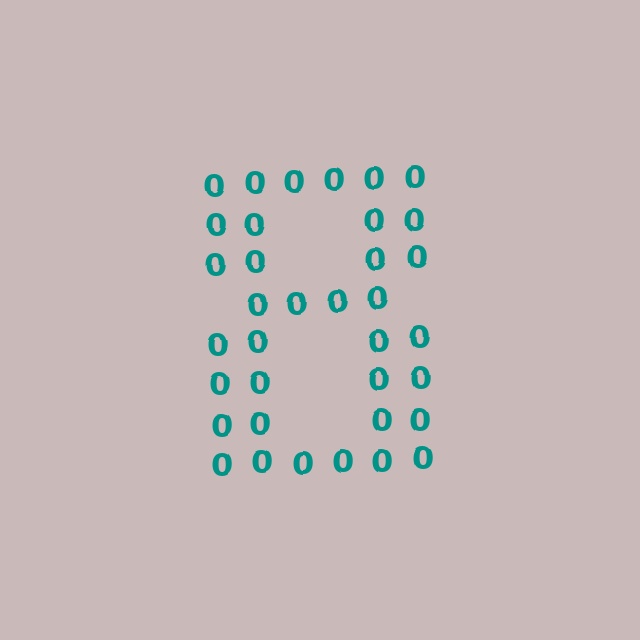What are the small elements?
The small elements are digit 0's.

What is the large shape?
The large shape is the digit 8.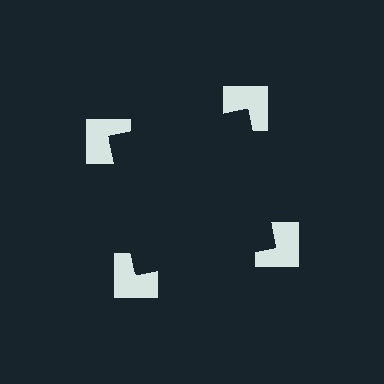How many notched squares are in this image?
There are 4 — one at each vertex of the illusory square.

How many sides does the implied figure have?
4 sides.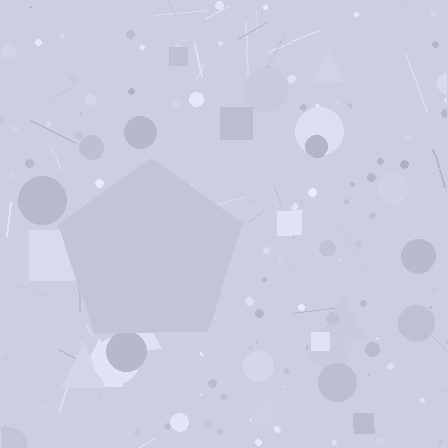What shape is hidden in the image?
A pentagon is hidden in the image.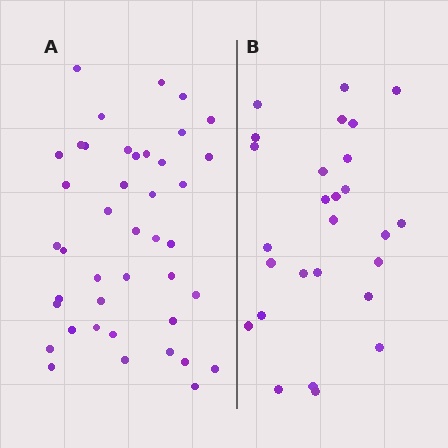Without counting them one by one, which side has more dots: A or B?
Region A (the left region) has more dots.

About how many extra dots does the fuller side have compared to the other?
Region A has approximately 15 more dots than region B.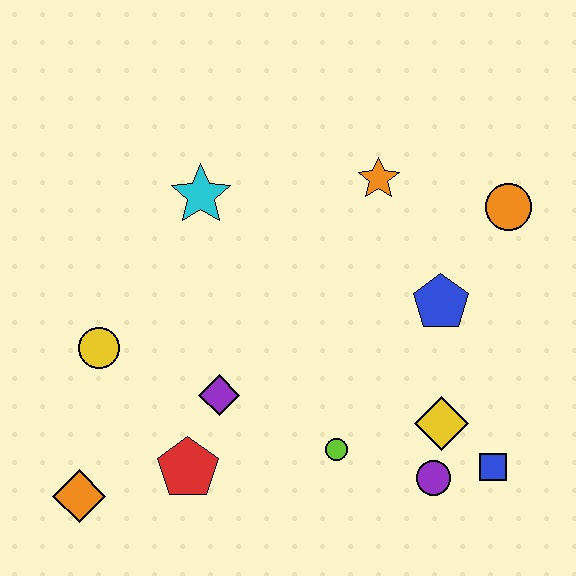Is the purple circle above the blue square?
No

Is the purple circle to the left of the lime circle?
No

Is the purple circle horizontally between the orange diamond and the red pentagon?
No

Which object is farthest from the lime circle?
The orange circle is farthest from the lime circle.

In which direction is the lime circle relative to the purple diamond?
The lime circle is to the right of the purple diamond.